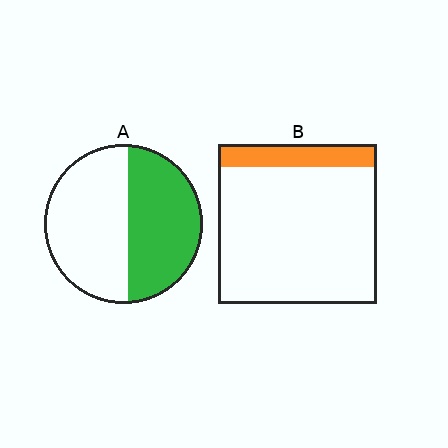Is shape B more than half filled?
No.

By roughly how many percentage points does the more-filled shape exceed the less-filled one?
By roughly 30 percentage points (A over B).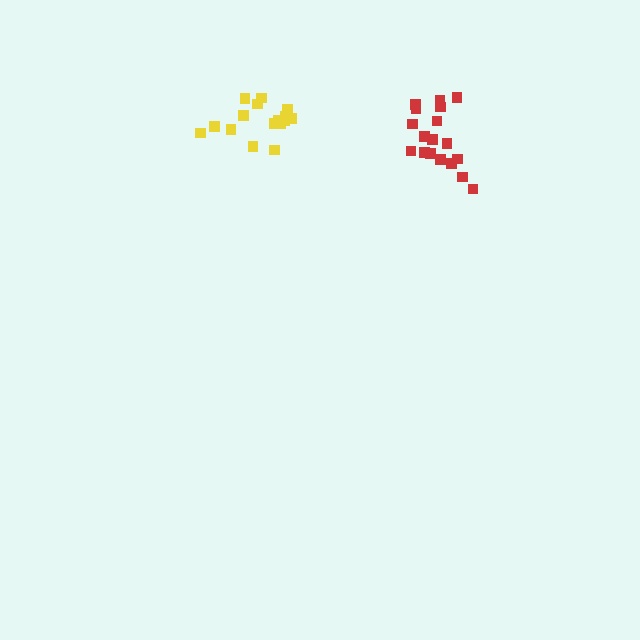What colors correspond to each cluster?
The clusters are colored: red, yellow.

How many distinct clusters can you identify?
There are 2 distinct clusters.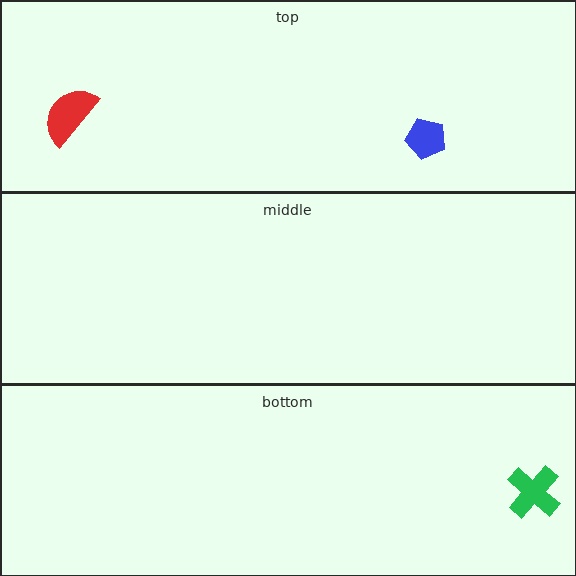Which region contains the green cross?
The bottom region.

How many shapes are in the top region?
2.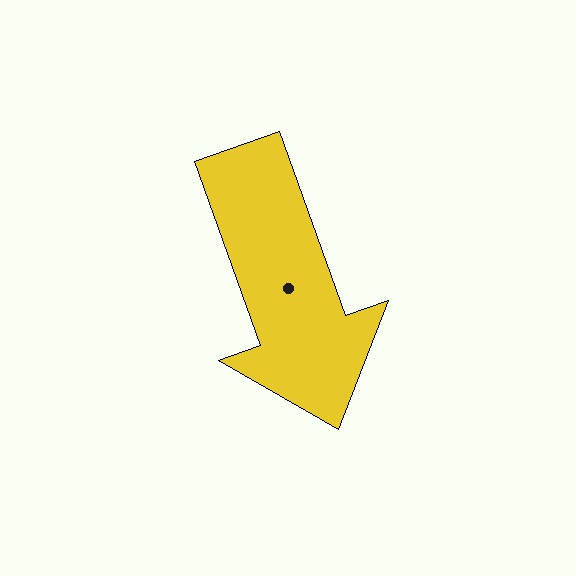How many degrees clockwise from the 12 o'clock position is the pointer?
Approximately 160 degrees.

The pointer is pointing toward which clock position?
Roughly 5 o'clock.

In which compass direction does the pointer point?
South.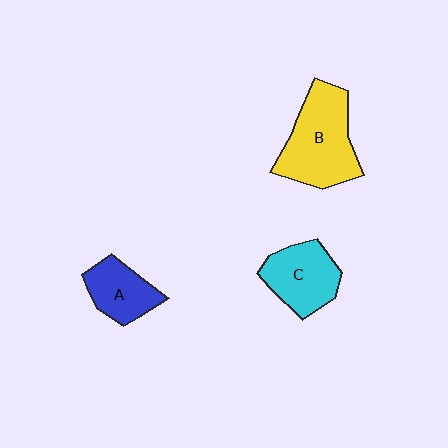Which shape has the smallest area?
Shape A (blue).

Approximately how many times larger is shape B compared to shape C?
Approximately 1.4 times.